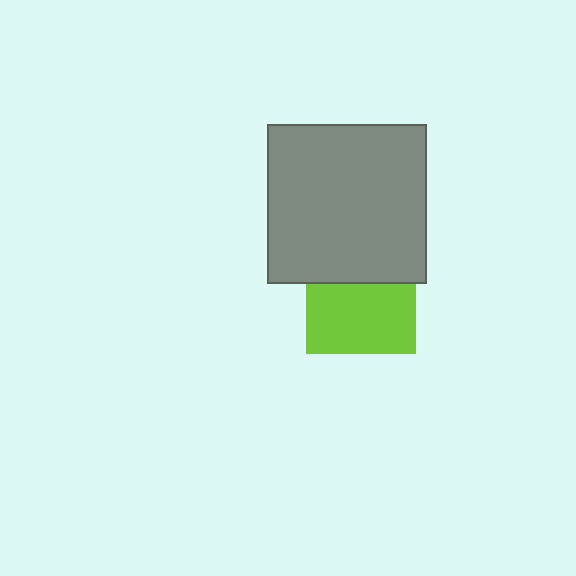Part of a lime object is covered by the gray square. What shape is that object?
It is a square.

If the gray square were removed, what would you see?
You would see the complete lime square.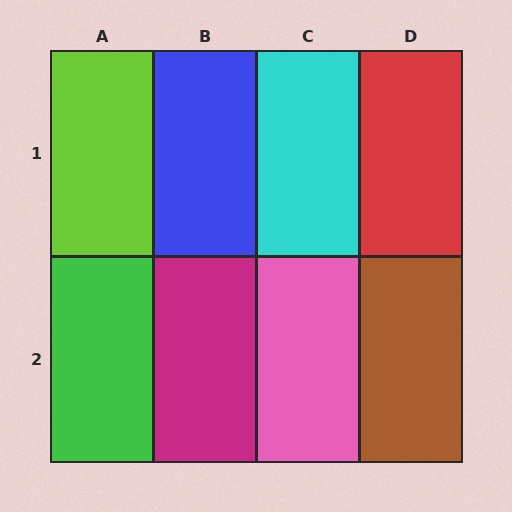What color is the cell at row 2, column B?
Magenta.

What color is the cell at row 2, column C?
Pink.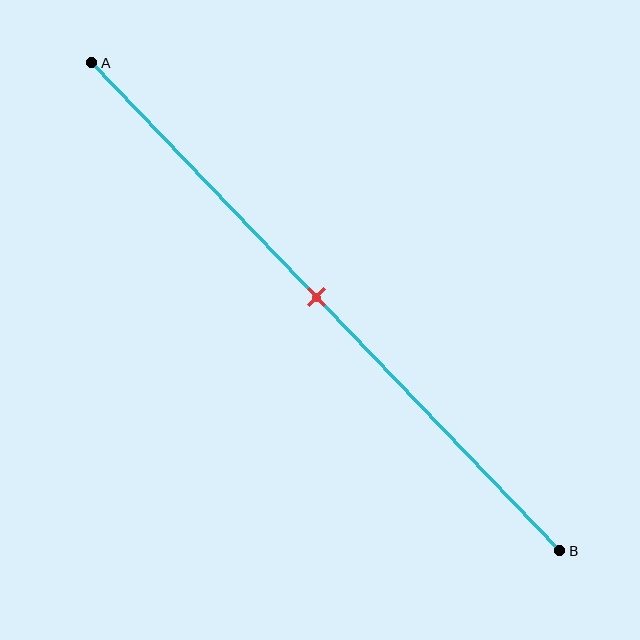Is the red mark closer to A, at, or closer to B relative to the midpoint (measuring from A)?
The red mark is approximately at the midpoint of segment AB.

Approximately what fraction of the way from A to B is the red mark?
The red mark is approximately 50% of the way from A to B.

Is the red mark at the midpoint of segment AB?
Yes, the mark is approximately at the midpoint.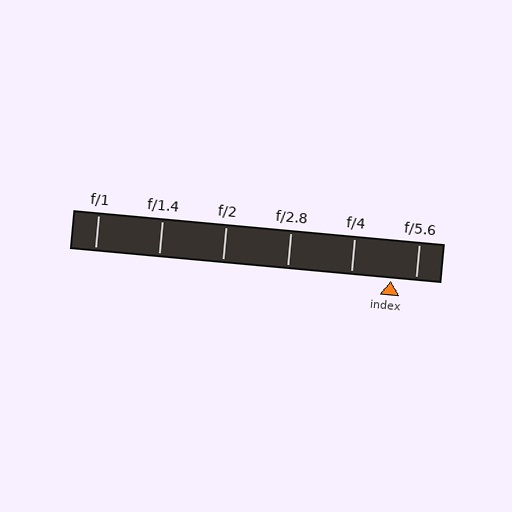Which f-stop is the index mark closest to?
The index mark is closest to f/5.6.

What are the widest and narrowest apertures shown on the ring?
The widest aperture shown is f/1 and the narrowest is f/5.6.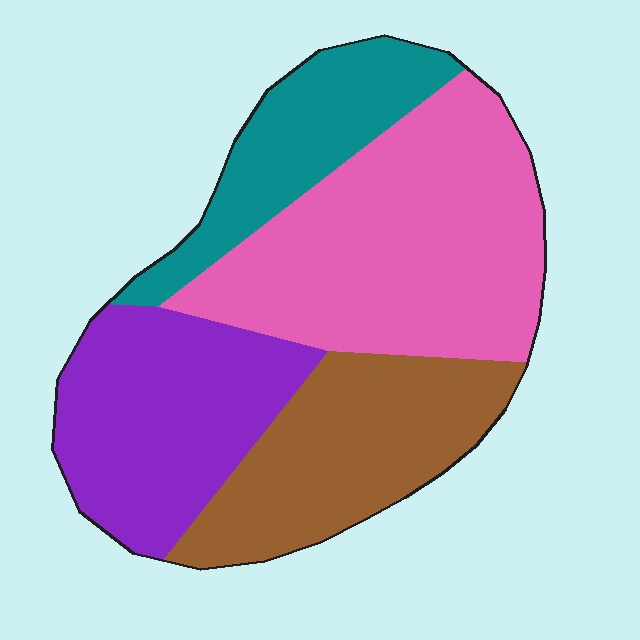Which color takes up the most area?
Pink, at roughly 35%.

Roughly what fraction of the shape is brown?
Brown takes up about one quarter (1/4) of the shape.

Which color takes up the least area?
Teal, at roughly 15%.